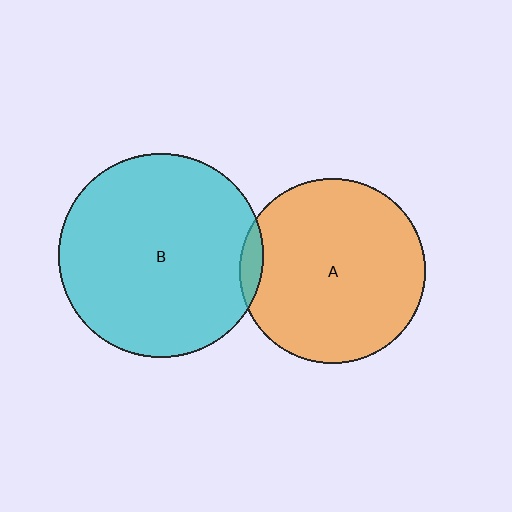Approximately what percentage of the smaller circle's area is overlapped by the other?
Approximately 5%.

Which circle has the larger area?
Circle B (cyan).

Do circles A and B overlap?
Yes.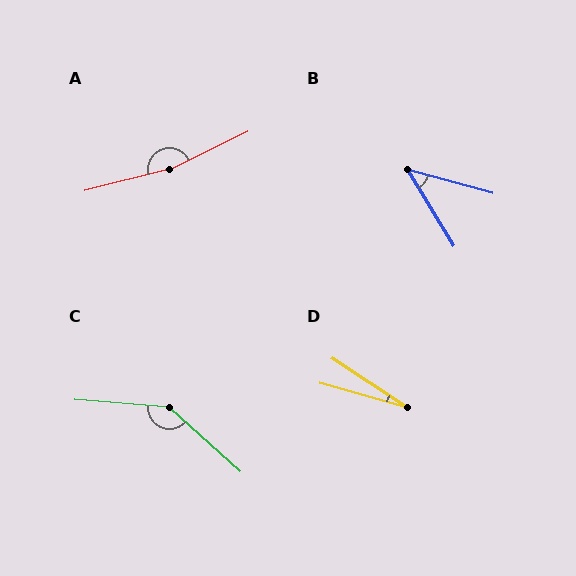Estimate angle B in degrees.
Approximately 43 degrees.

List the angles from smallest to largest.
D (18°), B (43°), C (143°), A (168°).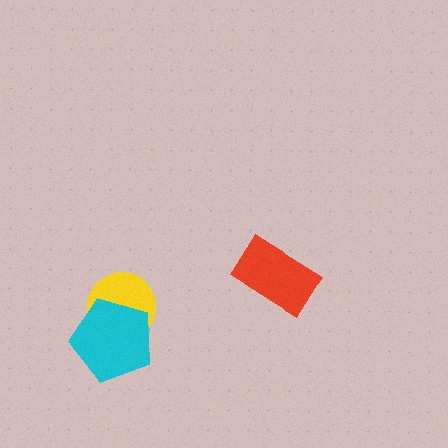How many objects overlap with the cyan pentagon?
1 object overlaps with the cyan pentagon.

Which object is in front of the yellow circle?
The cyan pentagon is in front of the yellow circle.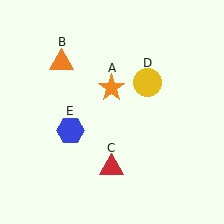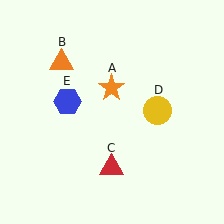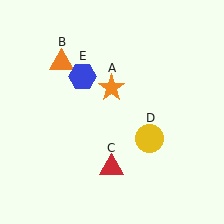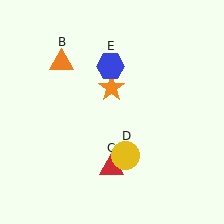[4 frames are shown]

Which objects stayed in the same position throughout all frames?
Orange star (object A) and orange triangle (object B) and red triangle (object C) remained stationary.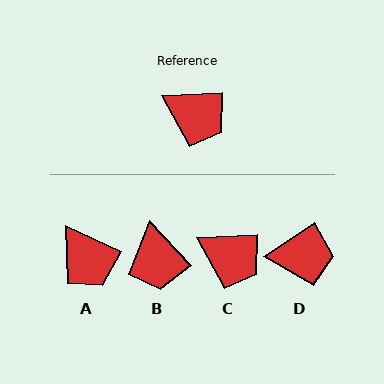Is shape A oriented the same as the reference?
No, it is off by about 28 degrees.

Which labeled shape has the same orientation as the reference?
C.